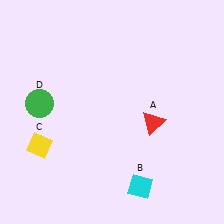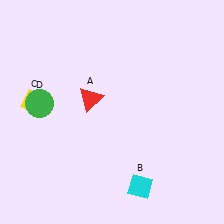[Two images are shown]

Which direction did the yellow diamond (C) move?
The yellow diamond (C) moved up.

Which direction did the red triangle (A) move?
The red triangle (A) moved left.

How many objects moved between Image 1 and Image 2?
2 objects moved between the two images.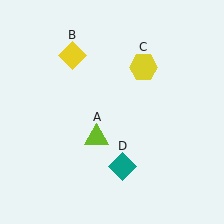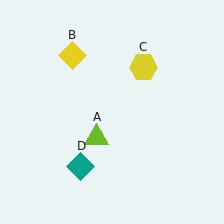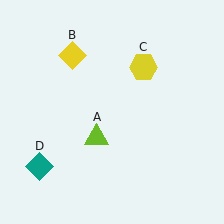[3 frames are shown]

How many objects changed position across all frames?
1 object changed position: teal diamond (object D).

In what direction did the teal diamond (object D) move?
The teal diamond (object D) moved left.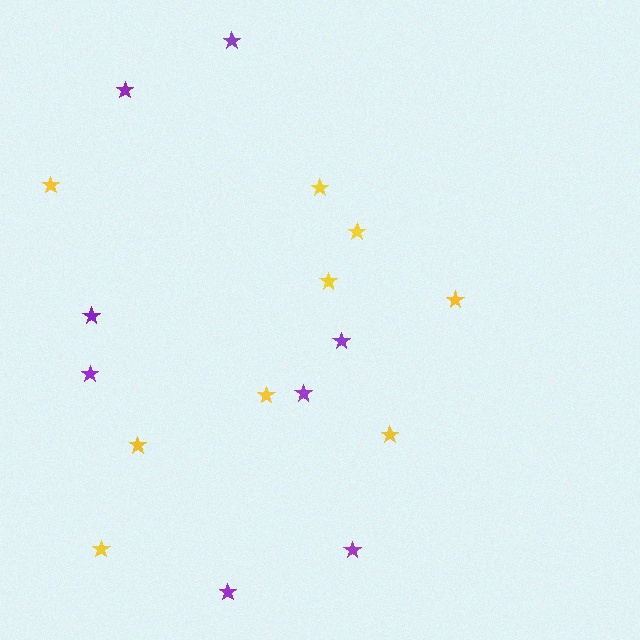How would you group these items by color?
There are 2 groups: one group of yellow stars (9) and one group of purple stars (8).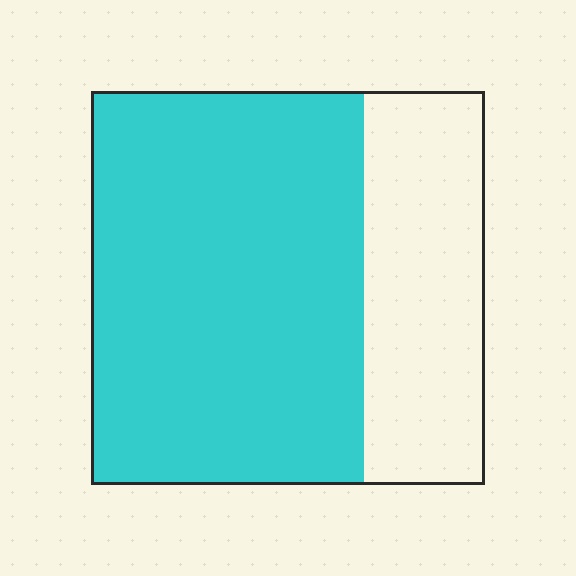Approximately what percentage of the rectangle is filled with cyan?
Approximately 70%.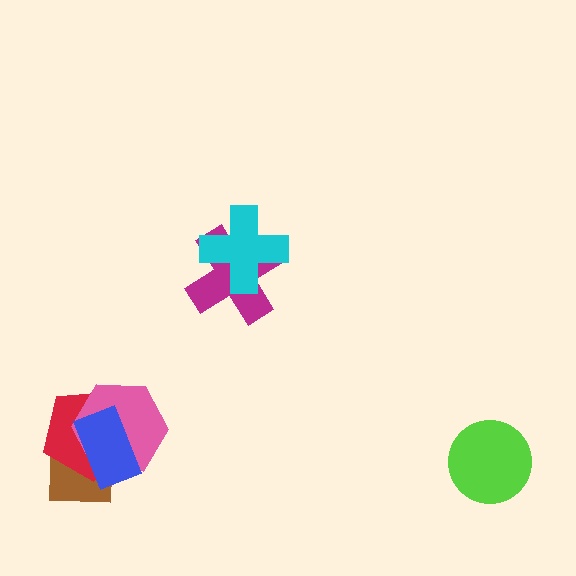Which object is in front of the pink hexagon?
The blue rectangle is in front of the pink hexagon.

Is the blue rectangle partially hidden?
No, no other shape covers it.